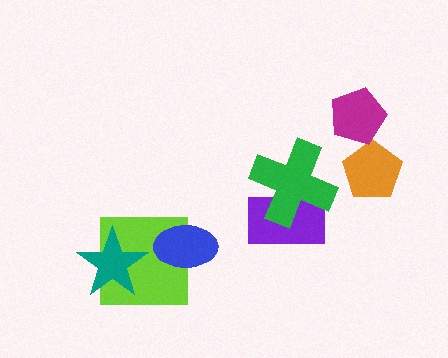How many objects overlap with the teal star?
1 object overlaps with the teal star.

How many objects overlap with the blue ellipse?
1 object overlaps with the blue ellipse.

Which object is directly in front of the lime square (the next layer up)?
The blue ellipse is directly in front of the lime square.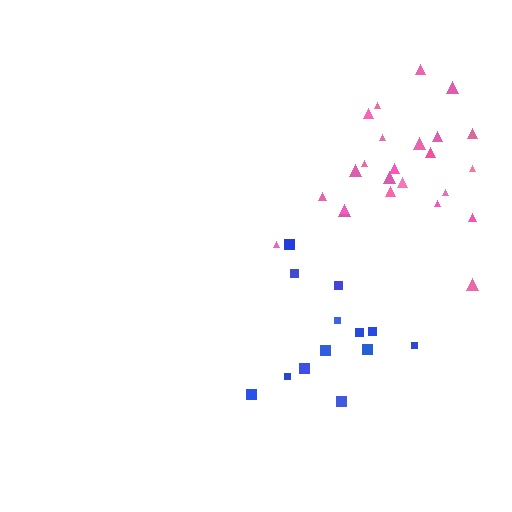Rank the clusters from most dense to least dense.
pink, blue.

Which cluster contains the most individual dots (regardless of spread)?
Pink (24).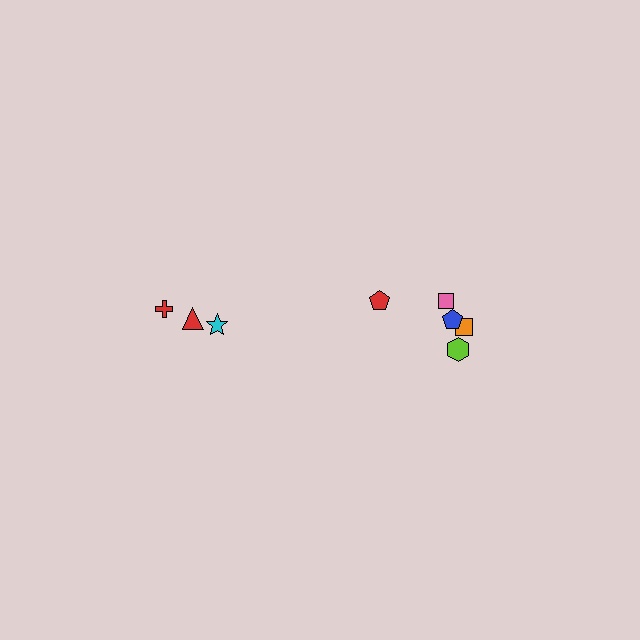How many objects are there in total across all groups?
There are 8 objects.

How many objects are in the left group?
There are 3 objects.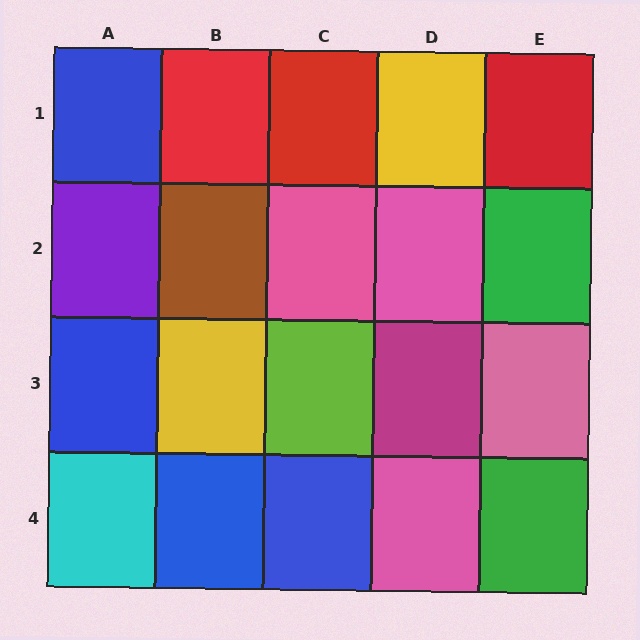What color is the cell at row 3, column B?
Yellow.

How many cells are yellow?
2 cells are yellow.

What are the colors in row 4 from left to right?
Cyan, blue, blue, pink, green.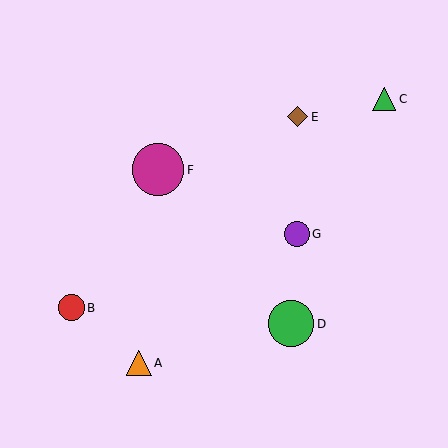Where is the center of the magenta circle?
The center of the magenta circle is at (158, 170).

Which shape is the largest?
The magenta circle (labeled F) is the largest.